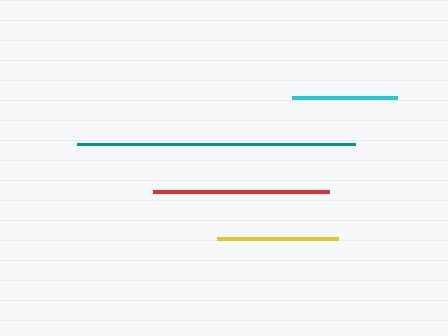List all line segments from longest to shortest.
From longest to shortest: teal, red, yellow, cyan.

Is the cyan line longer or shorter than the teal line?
The teal line is longer than the cyan line.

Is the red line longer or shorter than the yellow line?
The red line is longer than the yellow line.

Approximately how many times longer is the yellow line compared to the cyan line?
The yellow line is approximately 1.2 times the length of the cyan line.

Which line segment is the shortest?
The cyan line is the shortest at approximately 105 pixels.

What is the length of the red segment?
The red segment is approximately 176 pixels long.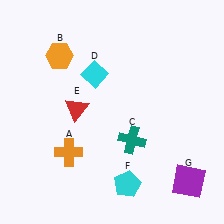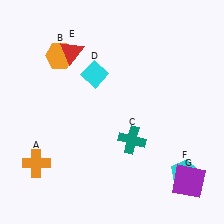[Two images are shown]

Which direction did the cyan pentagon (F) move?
The cyan pentagon (F) moved right.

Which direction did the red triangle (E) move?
The red triangle (E) moved up.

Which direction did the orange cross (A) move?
The orange cross (A) moved left.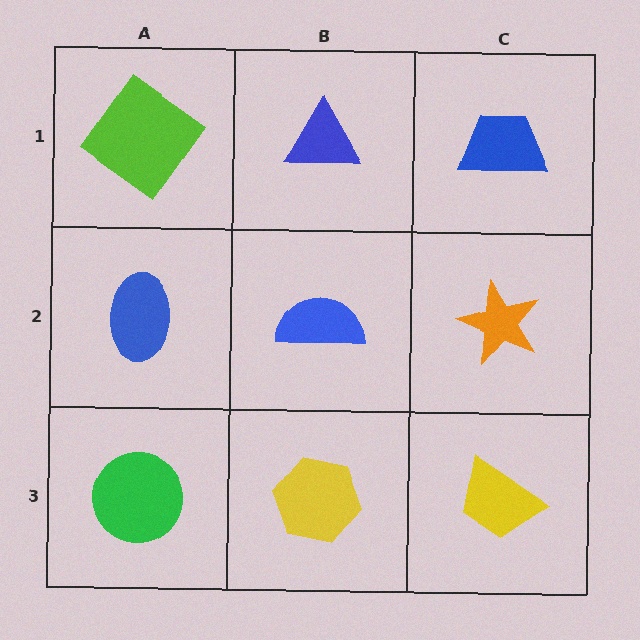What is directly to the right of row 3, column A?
A yellow hexagon.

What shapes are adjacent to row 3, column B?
A blue semicircle (row 2, column B), a green circle (row 3, column A), a yellow trapezoid (row 3, column C).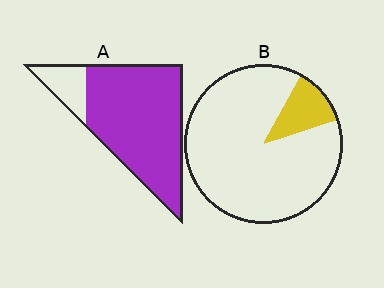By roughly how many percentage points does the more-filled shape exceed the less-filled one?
By roughly 70 percentage points (A over B).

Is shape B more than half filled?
No.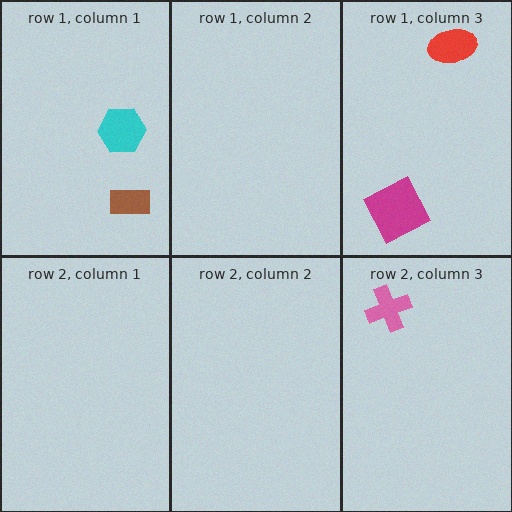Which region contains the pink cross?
The row 2, column 3 region.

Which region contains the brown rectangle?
The row 1, column 1 region.